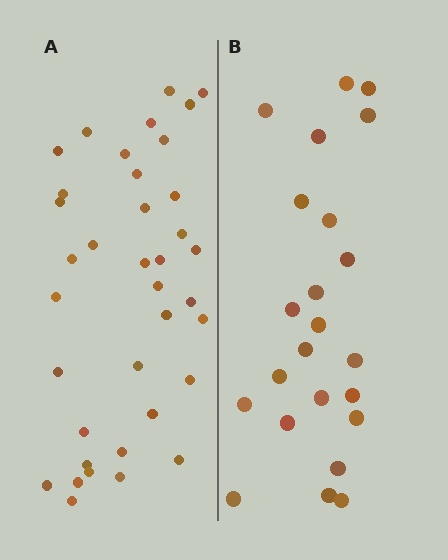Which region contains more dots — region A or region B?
Region A (the left region) has more dots.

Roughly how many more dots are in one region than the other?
Region A has approximately 15 more dots than region B.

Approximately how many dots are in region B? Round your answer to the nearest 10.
About 20 dots. (The exact count is 23, which rounds to 20.)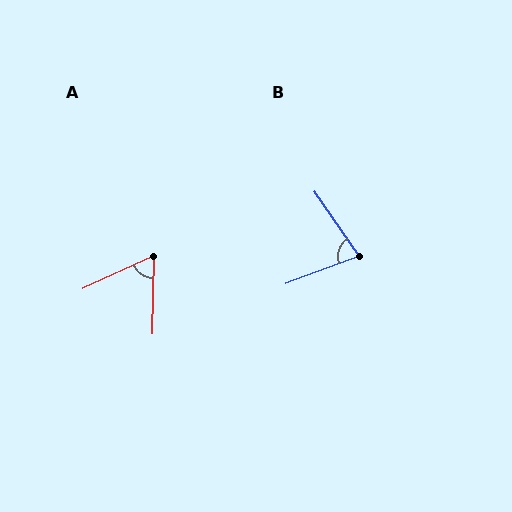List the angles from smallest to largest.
A (65°), B (77°).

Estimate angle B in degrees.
Approximately 77 degrees.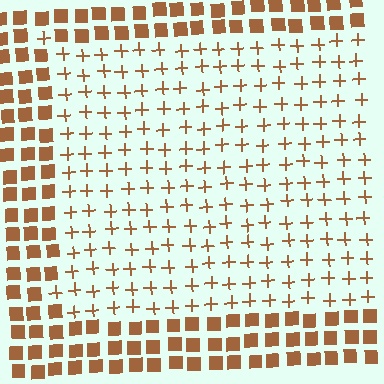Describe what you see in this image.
The image is filled with small brown elements arranged in a uniform grid. A rectangle-shaped region contains plus signs, while the surrounding area contains squares. The boundary is defined purely by the change in element shape.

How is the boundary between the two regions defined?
The boundary is defined by a change in element shape: plus signs inside vs. squares outside. All elements share the same color and spacing.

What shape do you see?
I see a rectangle.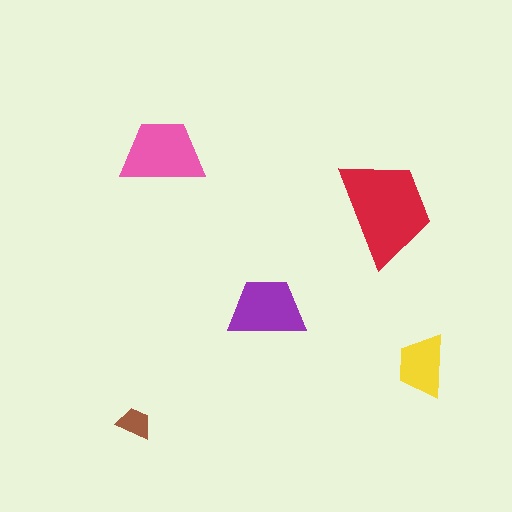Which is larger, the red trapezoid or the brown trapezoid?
The red one.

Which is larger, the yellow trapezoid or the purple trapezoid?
The purple one.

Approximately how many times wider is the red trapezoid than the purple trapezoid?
About 1.5 times wider.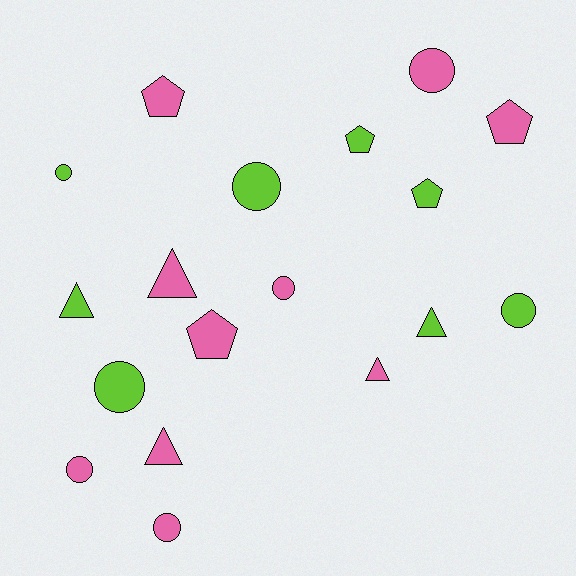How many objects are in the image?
There are 18 objects.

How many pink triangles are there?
There are 3 pink triangles.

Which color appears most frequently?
Pink, with 10 objects.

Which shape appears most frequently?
Circle, with 8 objects.